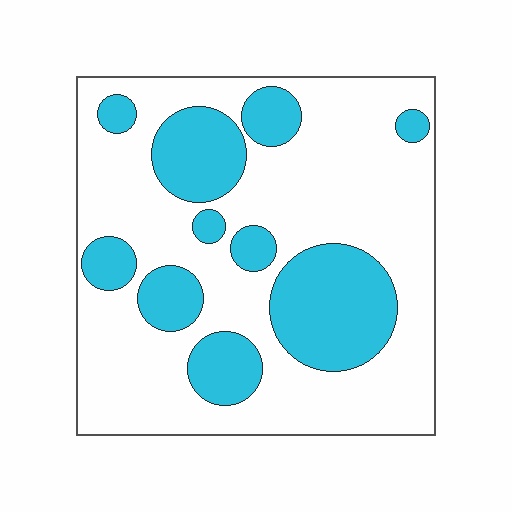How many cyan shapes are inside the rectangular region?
10.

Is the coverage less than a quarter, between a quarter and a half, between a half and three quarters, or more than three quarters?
Between a quarter and a half.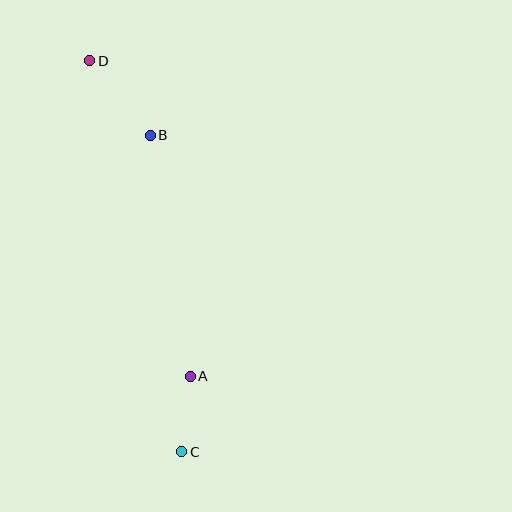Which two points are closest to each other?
Points A and C are closest to each other.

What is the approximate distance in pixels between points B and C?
The distance between B and C is approximately 318 pixels.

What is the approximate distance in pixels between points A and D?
The distance between A and D is approximately 331 pixels.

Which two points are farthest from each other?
Points C and D are farthest from each other.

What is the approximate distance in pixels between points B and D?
The distance between B and D is approximately 96 pixels.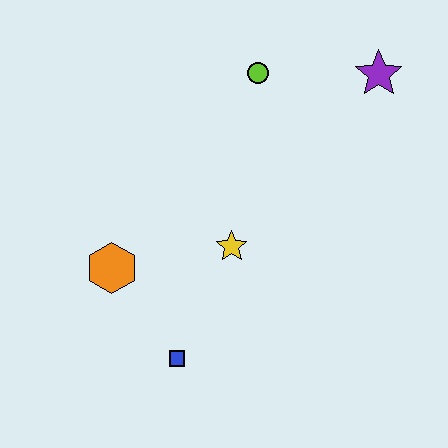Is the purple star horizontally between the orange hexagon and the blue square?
No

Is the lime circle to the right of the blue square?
Yes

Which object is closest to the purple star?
The lime circle is closest to the purple star.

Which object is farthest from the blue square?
The purple star is farthest from the blue square.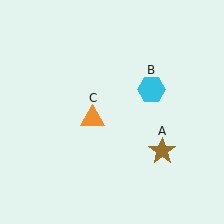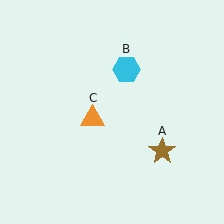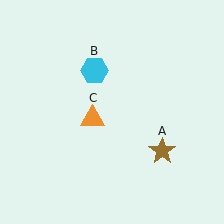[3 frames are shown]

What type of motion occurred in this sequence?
The cyan hexagon (object B) rotated counterclockwise around the center of the scene.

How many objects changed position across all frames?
1 object changed position: cyan hexagon (object B).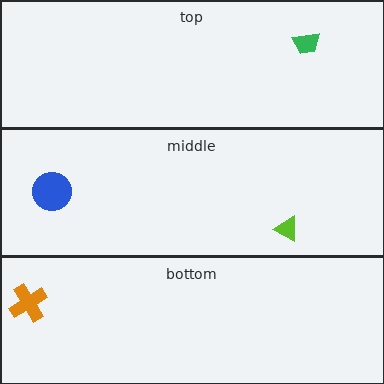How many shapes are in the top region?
1.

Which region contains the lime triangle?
The middle region.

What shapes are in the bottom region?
The orange cross.